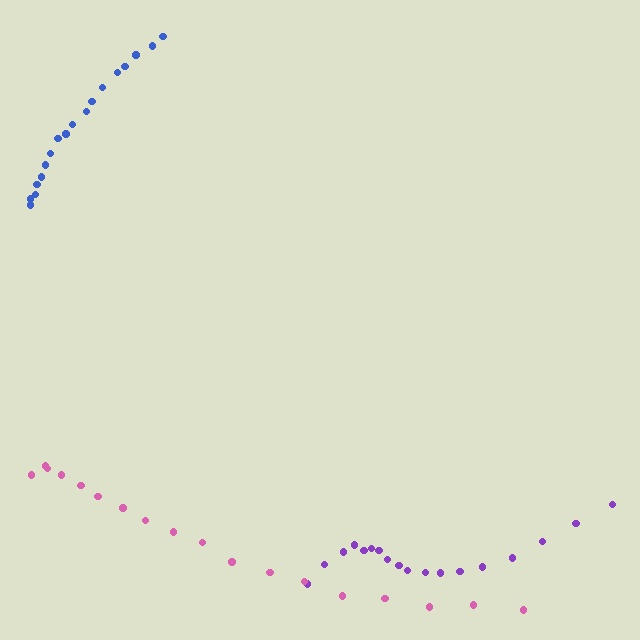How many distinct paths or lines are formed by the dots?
There are 3 distinct paths.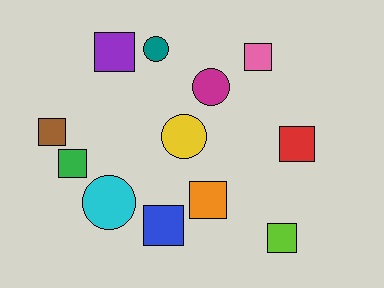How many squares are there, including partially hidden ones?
There are 8 squares.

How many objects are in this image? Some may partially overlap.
There are 12 objects.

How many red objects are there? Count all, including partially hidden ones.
There is 1 red object.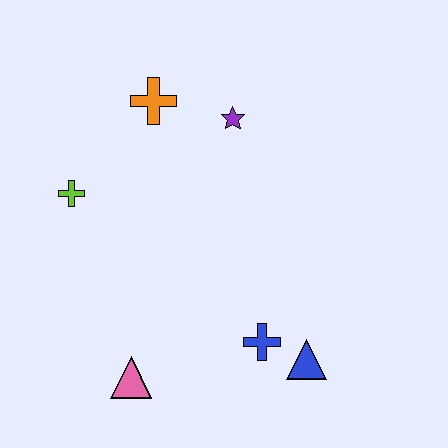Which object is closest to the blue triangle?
The blue cross is closest to the blue triangle.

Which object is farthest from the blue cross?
The orange cross is farthest from the blue cross.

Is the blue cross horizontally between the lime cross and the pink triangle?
No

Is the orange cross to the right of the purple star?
No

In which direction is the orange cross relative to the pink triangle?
The orange cross is above the pink triangle.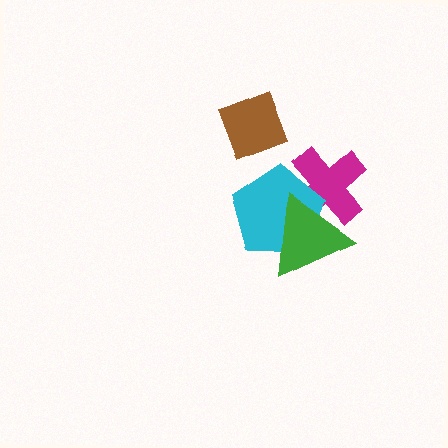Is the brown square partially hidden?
No, no other shape covers it.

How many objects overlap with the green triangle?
2 objects overlap with the green triangle.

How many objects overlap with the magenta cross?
2 objects overlap with the magenta cross.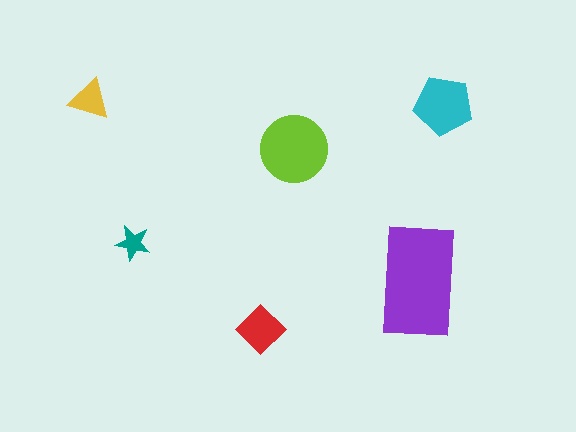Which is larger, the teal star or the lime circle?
The lime circle.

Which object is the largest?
The purple rectangle.